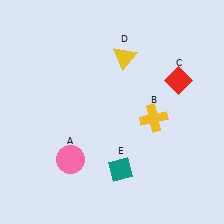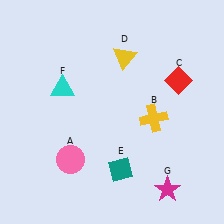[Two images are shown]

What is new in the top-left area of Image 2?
A cyan triangle (F) was added in the top-left area of Image 2.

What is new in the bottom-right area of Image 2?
A magenta star (G) was added in the bottom-right area of Image 2.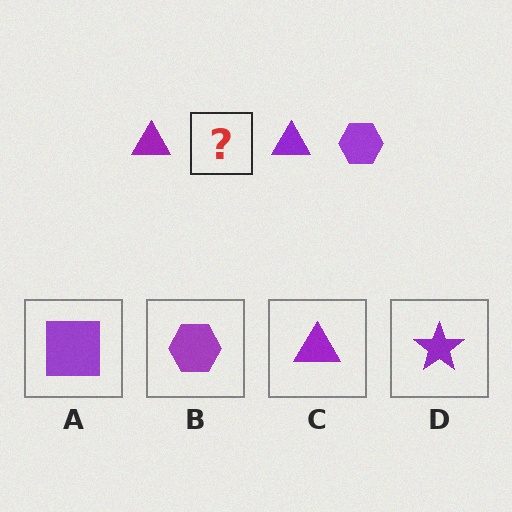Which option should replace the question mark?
Option B.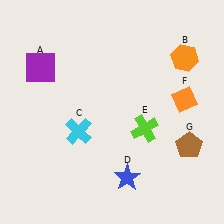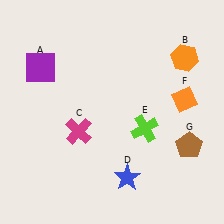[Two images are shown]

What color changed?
The cross (C) changed from cyan in Image 1 to magenta in Image 2.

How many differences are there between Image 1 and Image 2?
There is 1 difference between the two images.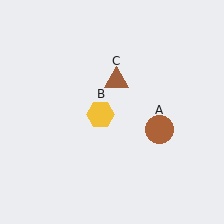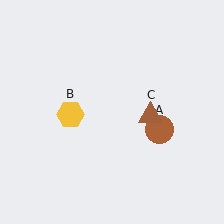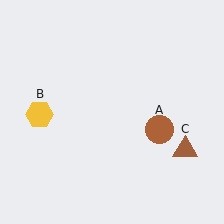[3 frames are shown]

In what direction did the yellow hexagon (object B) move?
The yellow hexagon (object B) moved left.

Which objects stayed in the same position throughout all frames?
Brown circle (object A) remained stationary.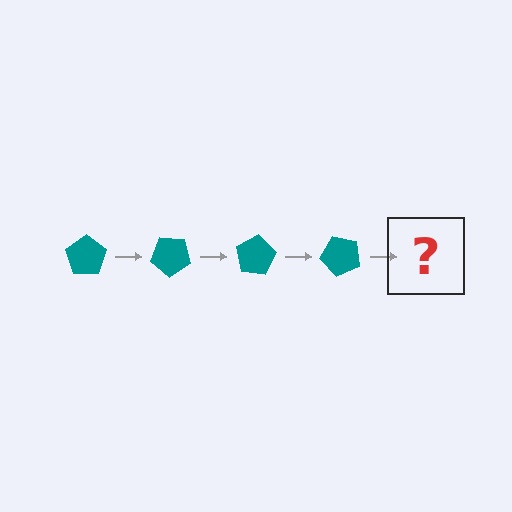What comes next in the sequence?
The next element should be a teal pentagon rotated 160 degrees.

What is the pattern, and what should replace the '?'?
The pattern is that the pentagon rotates 40 degrees each step. The '?' should be a teal pentagon rotated 160 degrees.